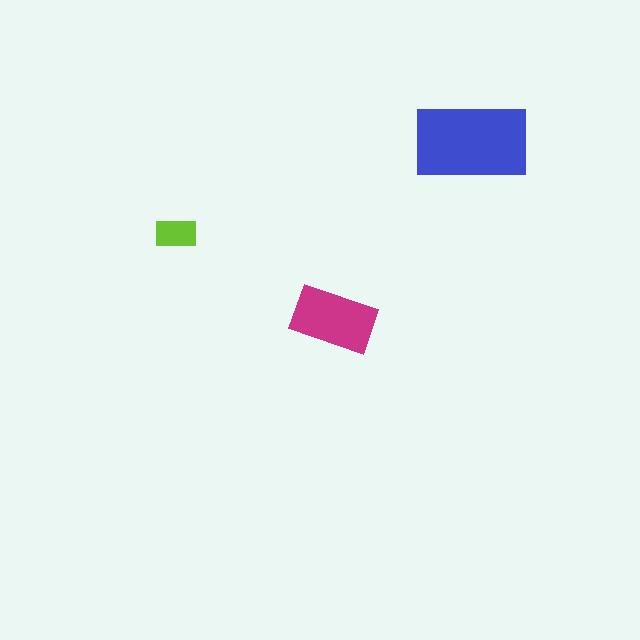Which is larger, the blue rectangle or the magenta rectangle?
The blue one.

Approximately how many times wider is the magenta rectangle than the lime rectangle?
About 2 times wider.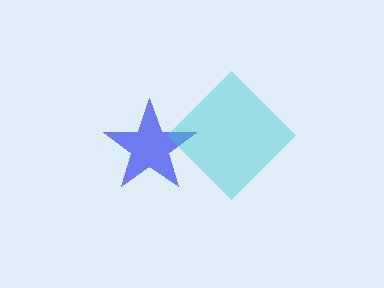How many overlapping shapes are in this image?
There are 2 overlapping shapes in the image.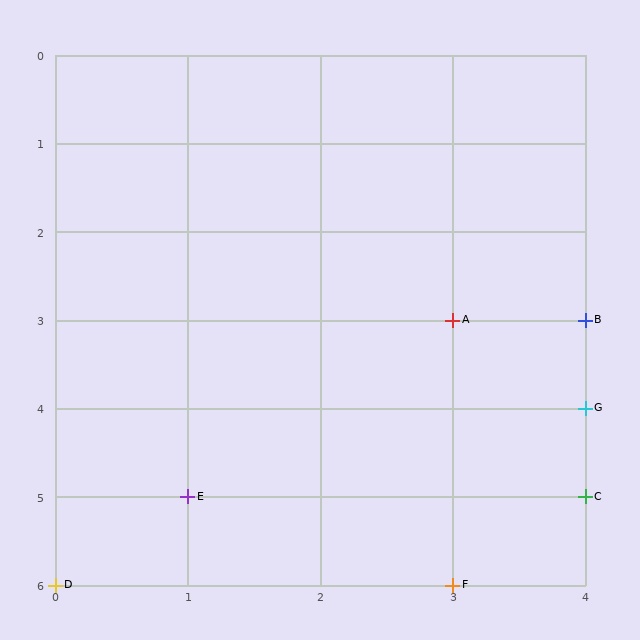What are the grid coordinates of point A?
Point A is at grid coordinates (3, 3).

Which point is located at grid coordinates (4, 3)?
Point B is at (4, 3).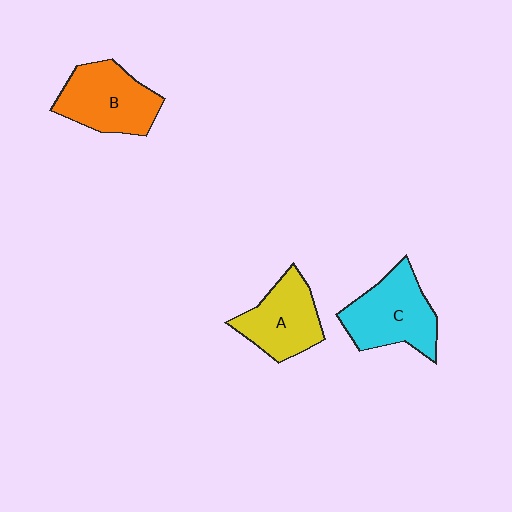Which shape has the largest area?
Shape C (cyan).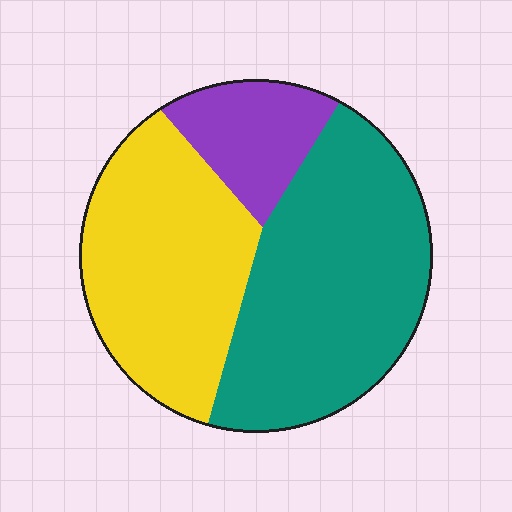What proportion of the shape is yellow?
Yellow covers about 40% of the shape.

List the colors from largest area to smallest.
From largest to smallest: teal, yellow, purple.